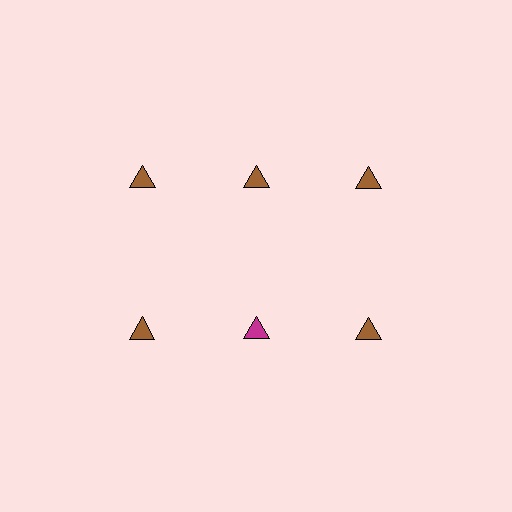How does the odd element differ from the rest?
It has a different color: magenta instead of brown.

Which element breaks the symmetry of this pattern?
The magenta triangle in the second row, second from left column breaks the symmetry. All other shapes are brown triangles.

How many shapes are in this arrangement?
There are 6 shapes arranged in a grid pattern.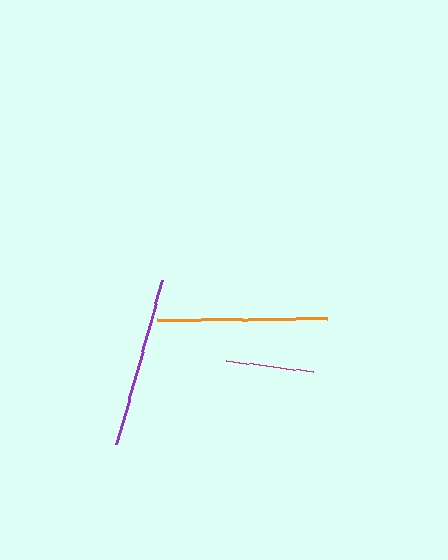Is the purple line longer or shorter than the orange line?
The orange line is longer than the purple line.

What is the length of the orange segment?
The orange segment is approximately 170 pixels long.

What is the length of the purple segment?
The purple segment is approximately 170 pixels long.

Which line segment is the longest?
The orange line is the longest at approximately 170 pixels.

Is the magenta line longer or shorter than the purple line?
The purple line is longer than the magenta line.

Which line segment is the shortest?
The magenta line is the shortest at approximately 88 pixels.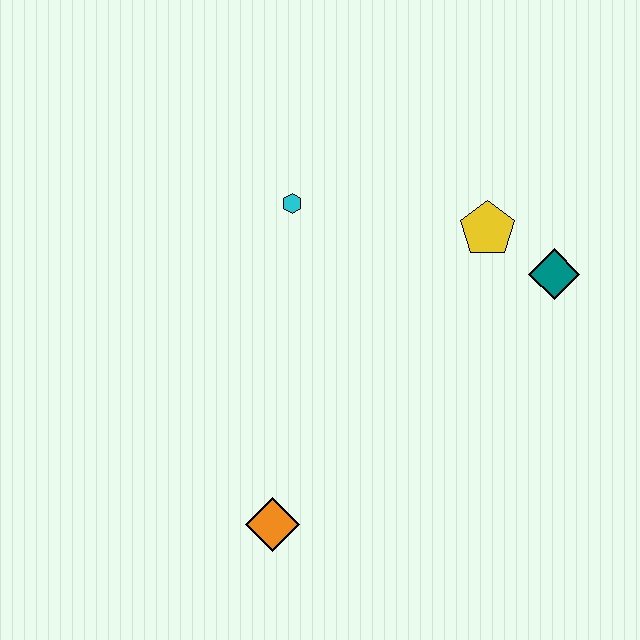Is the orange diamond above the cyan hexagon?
No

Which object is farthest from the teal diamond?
The orange diamond is farthest from the teal diamond.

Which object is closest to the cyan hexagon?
The yellow pentagon is closest to the cyan hexagon.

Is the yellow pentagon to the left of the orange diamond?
No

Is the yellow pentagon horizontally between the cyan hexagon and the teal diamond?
Yes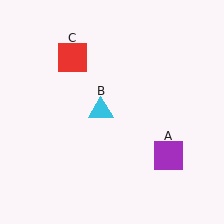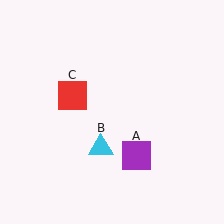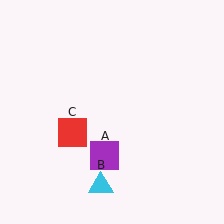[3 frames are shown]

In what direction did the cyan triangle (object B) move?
The cyan triangle (object B) moved down.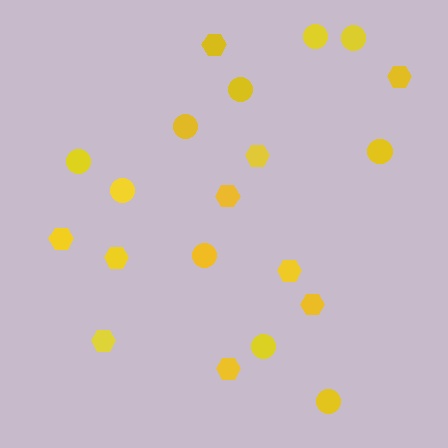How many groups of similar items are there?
There are 2 groups: one group of hexagons (10) and one group of circles (10).